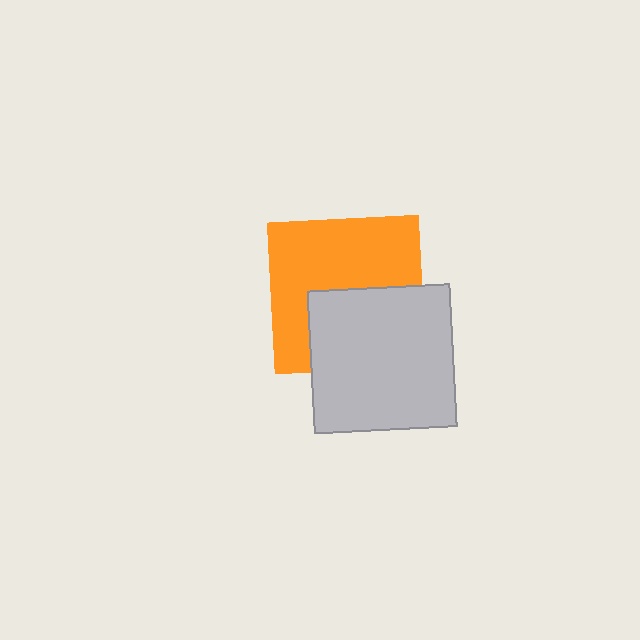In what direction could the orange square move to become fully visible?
The orange square could move up. That would shift it out from behind the light gray square entirely.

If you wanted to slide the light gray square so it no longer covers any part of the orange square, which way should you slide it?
Slide it down — that is the most direct way to separate the two shapes.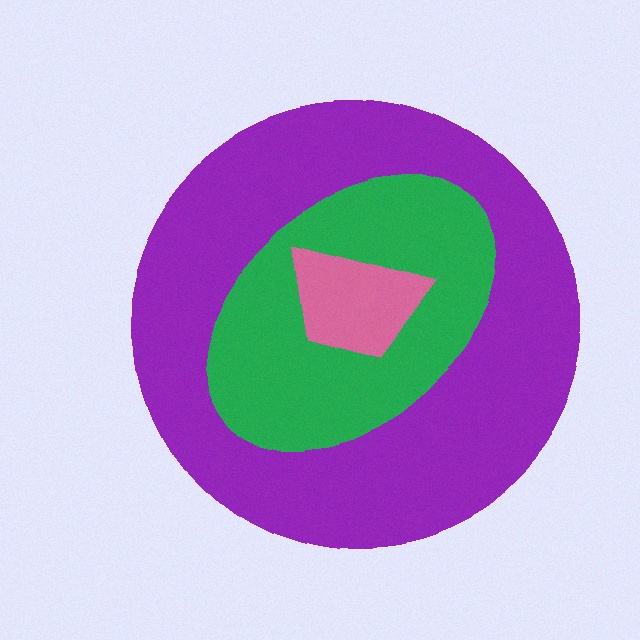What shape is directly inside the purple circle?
The green ellipse.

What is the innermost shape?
The pink trapezoid.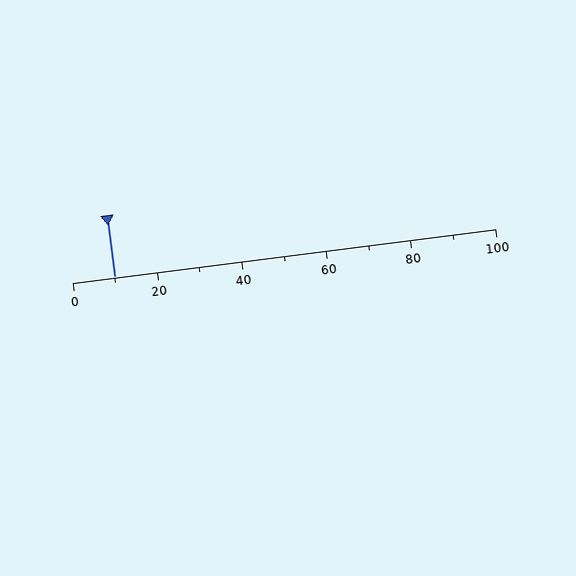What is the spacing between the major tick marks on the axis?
The major ticks are spaced 20 apart.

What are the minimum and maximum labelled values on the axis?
The axis runs from 0 to 100.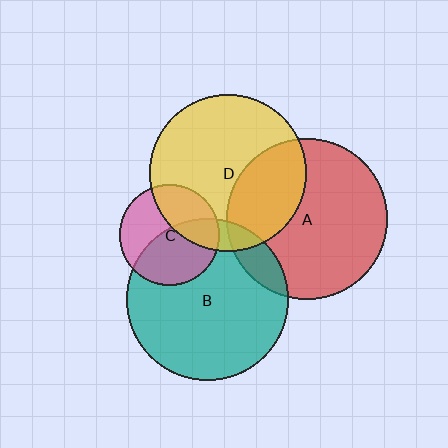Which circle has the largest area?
Circle B (teal).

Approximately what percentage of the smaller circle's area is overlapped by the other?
Approximately 10%.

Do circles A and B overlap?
Yes.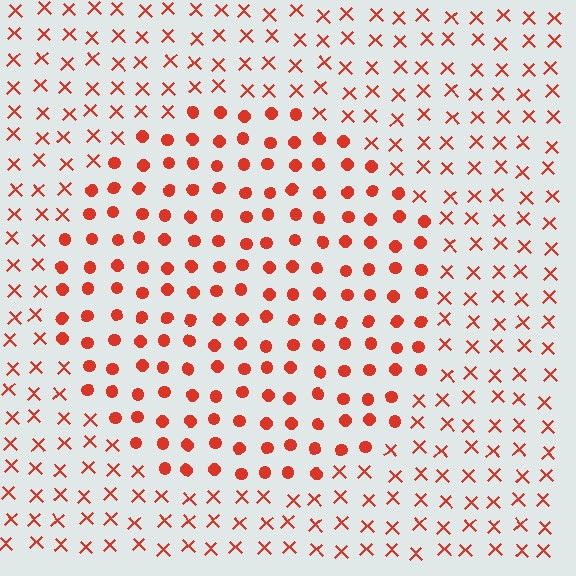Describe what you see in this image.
The image is filled with small red elements arranged in a uniform grid. A circle-shaped region contains circles, while the surrounding area contains X marks. The boundary is defined purely by the change in element shape.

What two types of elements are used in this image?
The image uses circles inside the circle region and X marks outside it.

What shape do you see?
I see a circle.